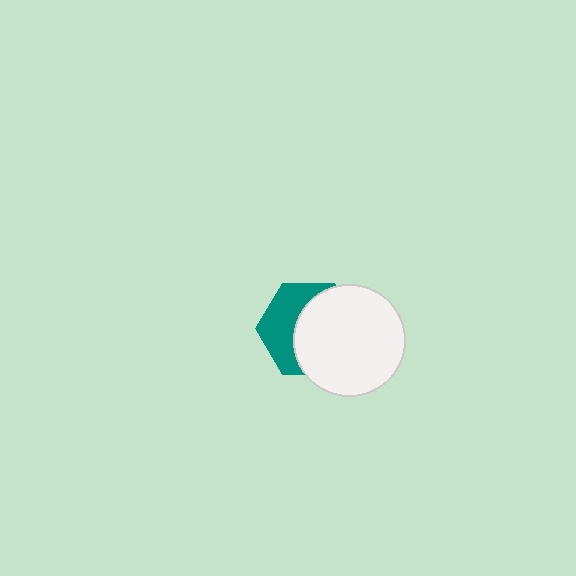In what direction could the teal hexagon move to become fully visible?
The teal hexagon could move left. That would shift it out from behind the white circle entirely.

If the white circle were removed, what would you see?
You would see the complete teal hexagon.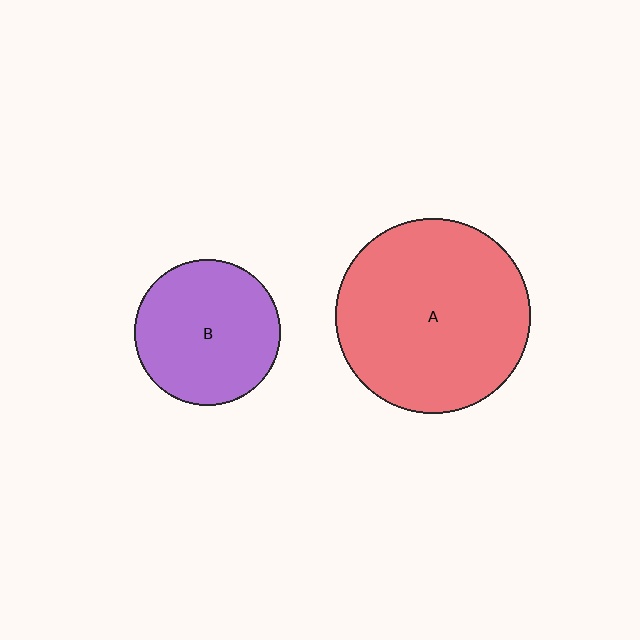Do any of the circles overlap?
No, none of the circles overlap.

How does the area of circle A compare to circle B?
Approximately 1.8 times.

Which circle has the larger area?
Circle A (red).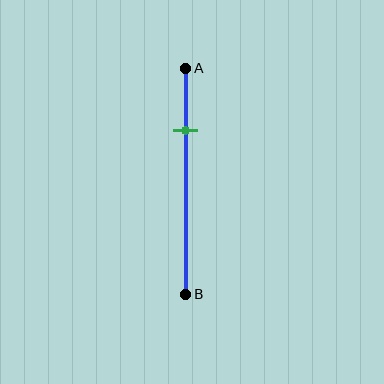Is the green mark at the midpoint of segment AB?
No, the mark is at about 30% from A, not at the 50% midpoint.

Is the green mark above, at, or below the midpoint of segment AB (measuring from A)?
The green mark is above the midpoint of segment AB.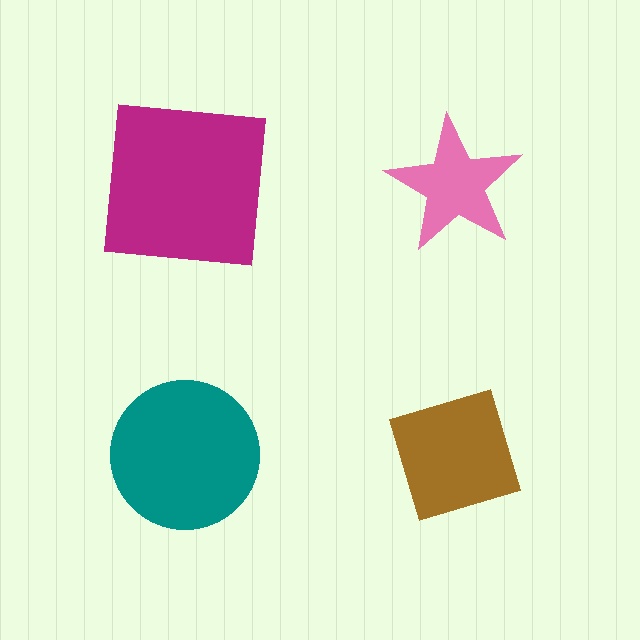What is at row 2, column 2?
A brown diamond.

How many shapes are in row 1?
2 shapes.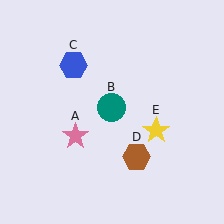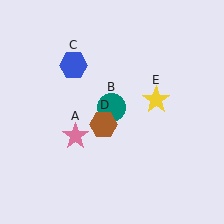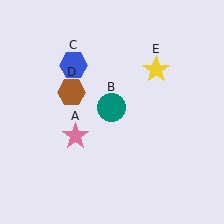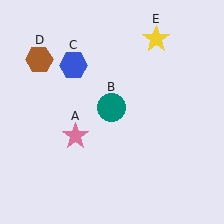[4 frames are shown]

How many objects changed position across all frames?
2 objects changed position: brown hexagon (object D), yellow star (object E).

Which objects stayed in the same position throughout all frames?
Pink star (object A) and teal circle (object B) and blue hexagon (object C) remained stationary.